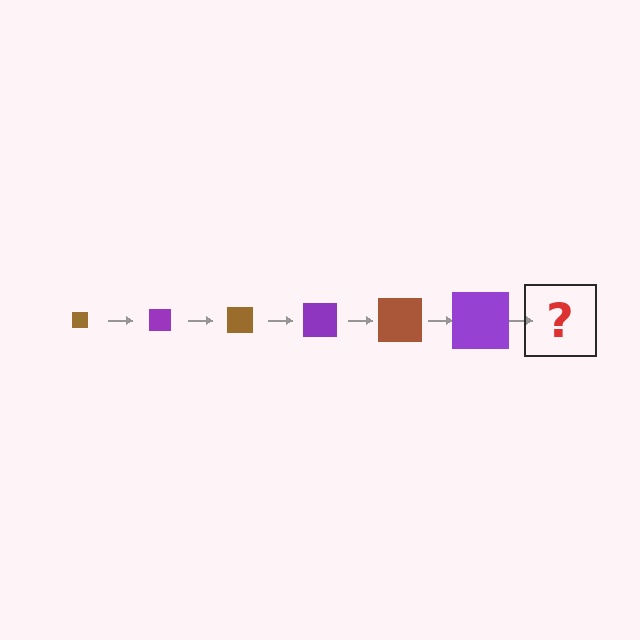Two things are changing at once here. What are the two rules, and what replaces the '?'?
The two rules are that the square grows larger each step and the color cycles through brown and purple. The '?' should be a brown square, larger than the previous one.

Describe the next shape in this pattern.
It should be a brown square, larger than the previous one.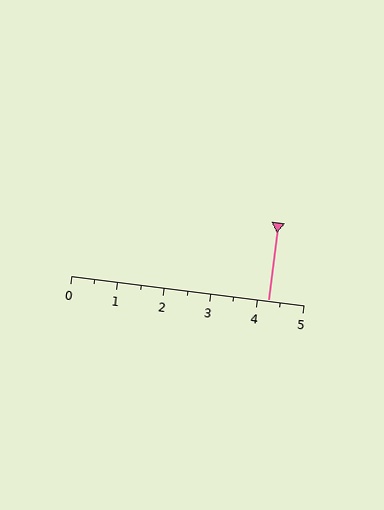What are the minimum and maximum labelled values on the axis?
The axis runs from 0 to 5.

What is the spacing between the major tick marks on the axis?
The major ticks are spaced 1 apart.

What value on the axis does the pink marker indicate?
The marker indicates approximately 4.2.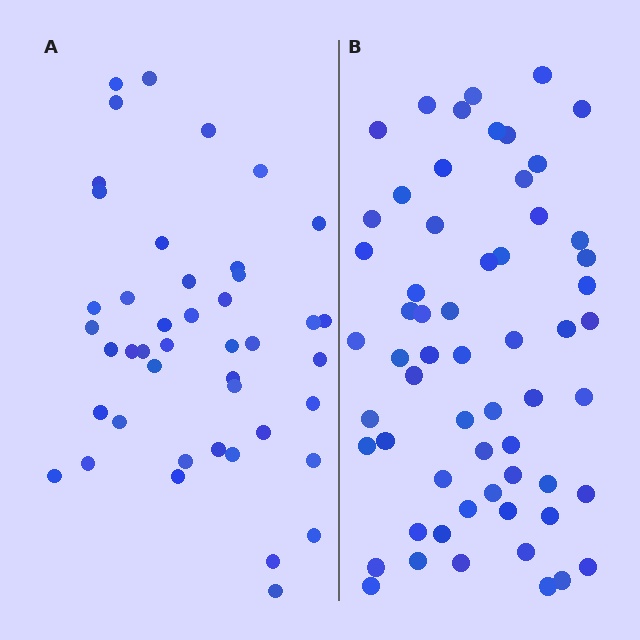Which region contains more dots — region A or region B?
Region B (the right region) has more dots.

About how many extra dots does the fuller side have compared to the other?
Region B has approximately 15 more dots than region A.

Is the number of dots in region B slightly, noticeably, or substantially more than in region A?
Region B has noticeably more, but not dramatically so. The ratio is roughly 1.4 to 1.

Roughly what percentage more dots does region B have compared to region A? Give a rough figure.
About 35% more.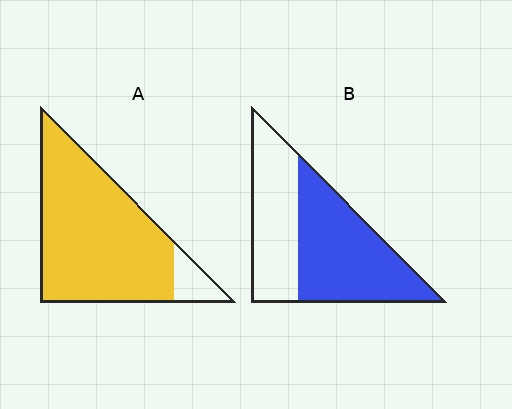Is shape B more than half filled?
Yes.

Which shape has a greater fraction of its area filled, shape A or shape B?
Shape A.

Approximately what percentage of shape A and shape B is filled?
A is approximately 90% and B is approximately 60%.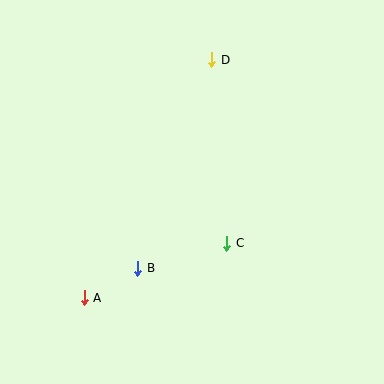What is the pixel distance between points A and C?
The distance between A and C is 152 pixels.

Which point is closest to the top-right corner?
Point D is closest to the top-right corner.